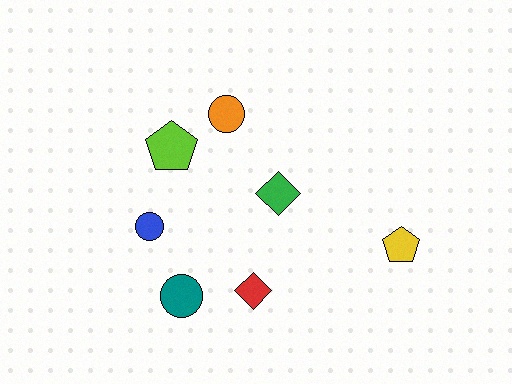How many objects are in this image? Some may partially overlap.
There are 7 objects.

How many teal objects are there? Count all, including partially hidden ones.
There is 1 teal object.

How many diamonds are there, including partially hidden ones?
There are 2 diamonds.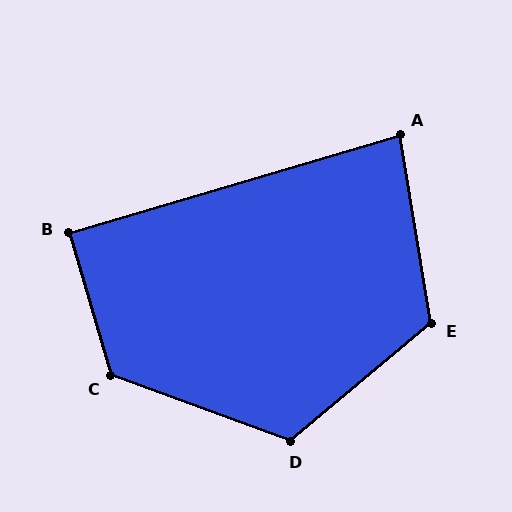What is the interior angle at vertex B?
Approximately 90 degrees (approximately right).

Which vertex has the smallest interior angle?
A, at approximately 83 degrees.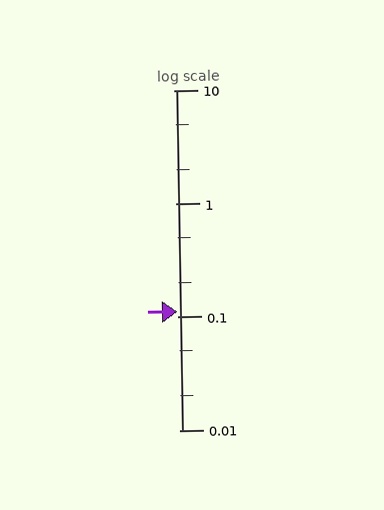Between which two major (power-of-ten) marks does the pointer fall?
The pointer is between 0.1 and 1.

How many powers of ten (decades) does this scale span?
The scale spans 3 decades, from 0.01 to 10.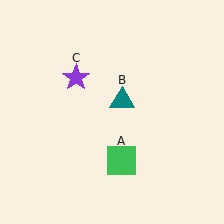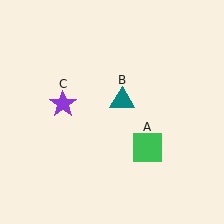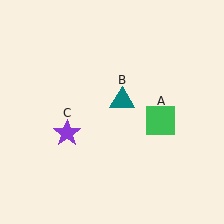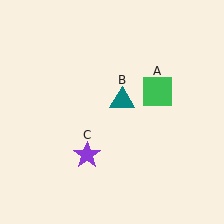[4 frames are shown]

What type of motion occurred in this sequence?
The green square (object A), purple star (object C) rotated counterclockwise around the center of the scene.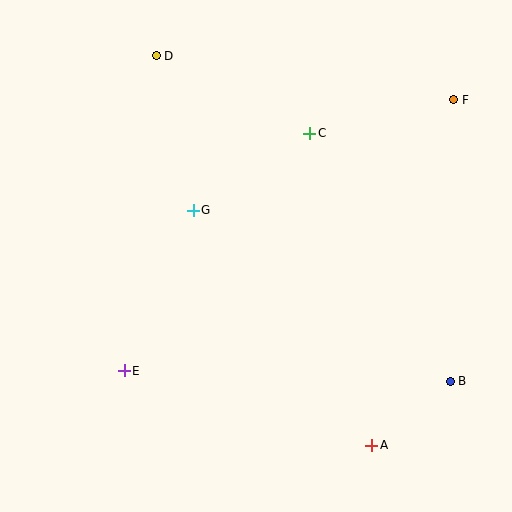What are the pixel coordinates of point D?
Point D is at (156, 56).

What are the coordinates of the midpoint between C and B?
The midpoint between C and B is at (380, 257).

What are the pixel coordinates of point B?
Point B is at (450, 381).